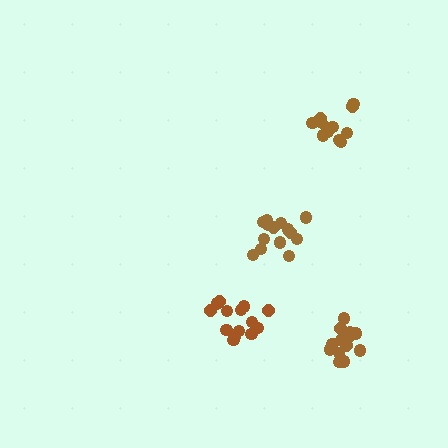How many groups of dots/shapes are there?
There are 4 groups.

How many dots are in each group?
Group 1: 12 dots, Group 2: 14 dots, Group 3: 14 dots, Group 4: 13 dots (53 total).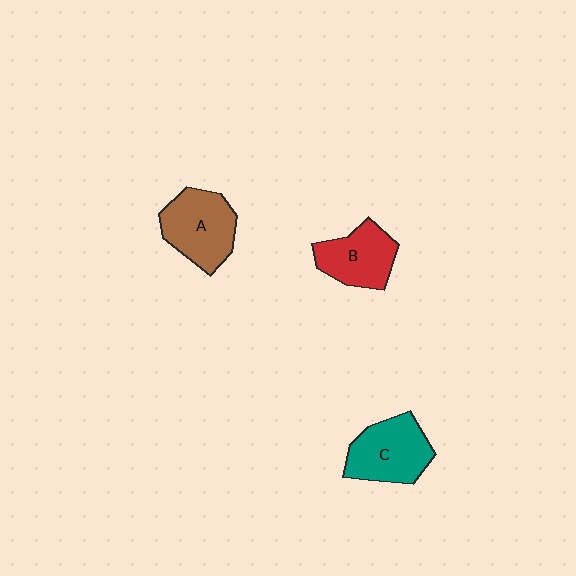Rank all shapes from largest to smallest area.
From largest to smallest: A (brown), C (teal), B (red).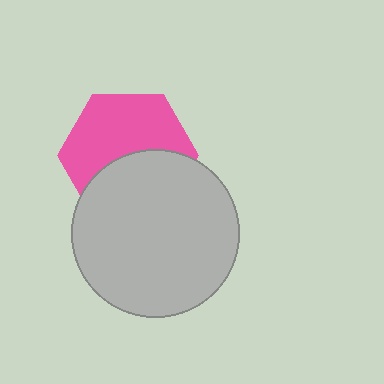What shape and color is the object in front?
The object in front is a light gray circle.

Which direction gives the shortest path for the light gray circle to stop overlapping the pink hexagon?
Moving down gives the shortest separation.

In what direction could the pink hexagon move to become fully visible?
The pink hexagon could move up. That would shift it out from behind the light gray circle entirely.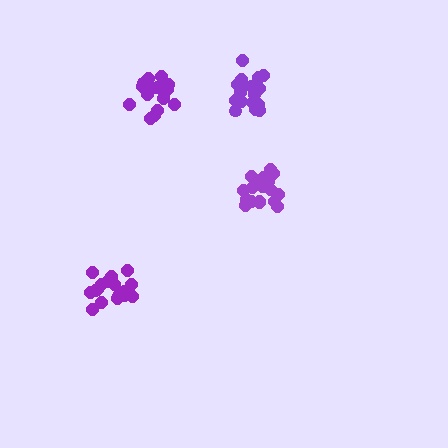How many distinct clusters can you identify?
There are 4 distinct clusters.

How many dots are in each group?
Group 1: 16 dots, Group 2: 19 dots, Group 3: 18 dots, Group 4: 19 dots (72 total).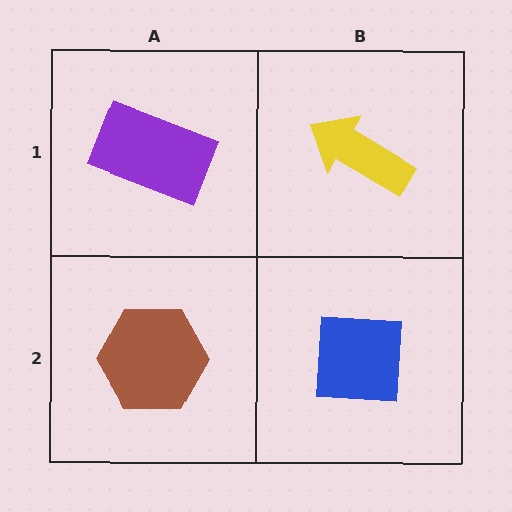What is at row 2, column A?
A brown hexagon.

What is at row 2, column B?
A blue square.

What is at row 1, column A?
A purple rectangle.